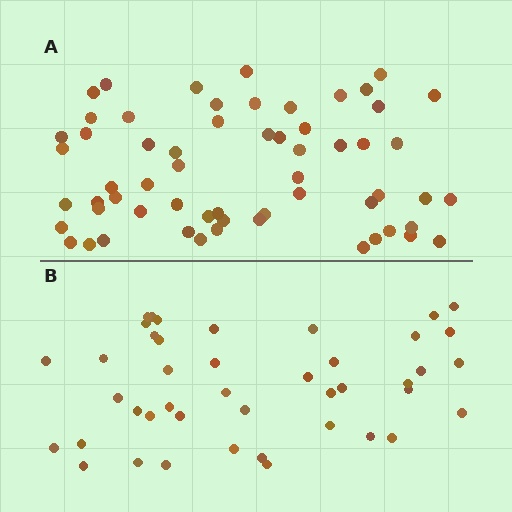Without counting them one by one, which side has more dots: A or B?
Region A (the top region) has more dots.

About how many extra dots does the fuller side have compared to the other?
Region A has approximately 15 more dots than region B.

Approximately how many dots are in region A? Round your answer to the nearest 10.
About 60 dots.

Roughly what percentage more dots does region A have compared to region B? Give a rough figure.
About 40% more.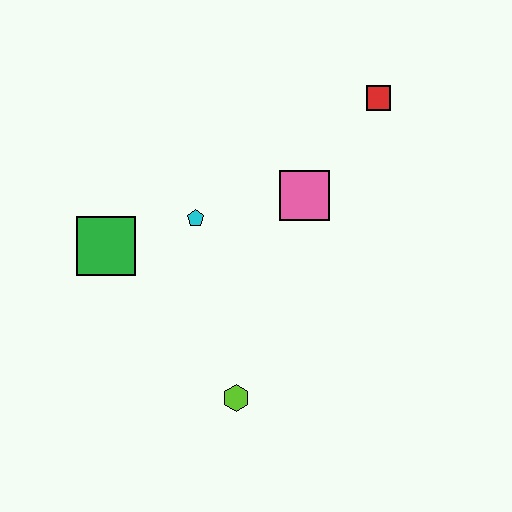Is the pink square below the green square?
No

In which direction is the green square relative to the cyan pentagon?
The green square is to the left of the cyan pentagon.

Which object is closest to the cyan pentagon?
The green square is closest to the cyan pentagon.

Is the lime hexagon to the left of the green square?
No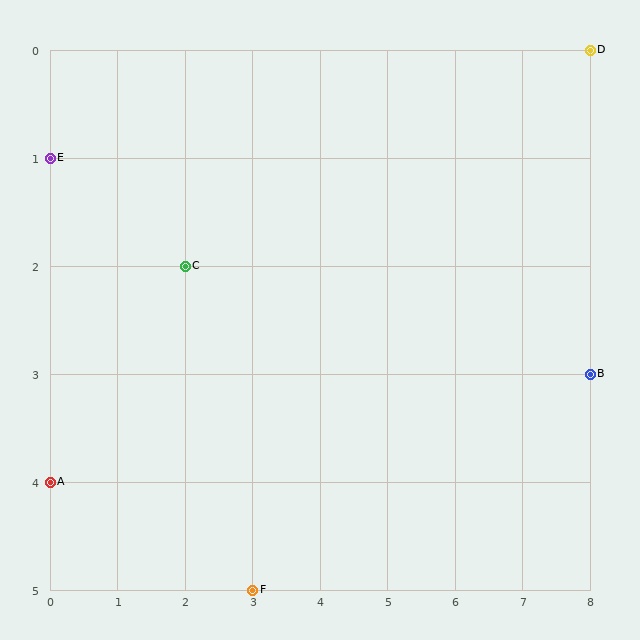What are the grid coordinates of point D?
Point D is at grid coordinates (8, 0).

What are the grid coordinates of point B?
Point B is at grid coordinates (8, 3).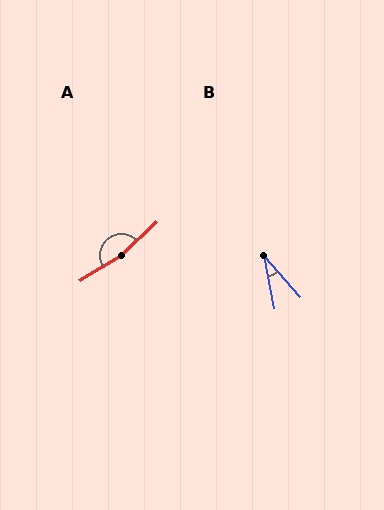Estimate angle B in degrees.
Approximately 30 degrees.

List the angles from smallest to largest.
B (30°), A (168°).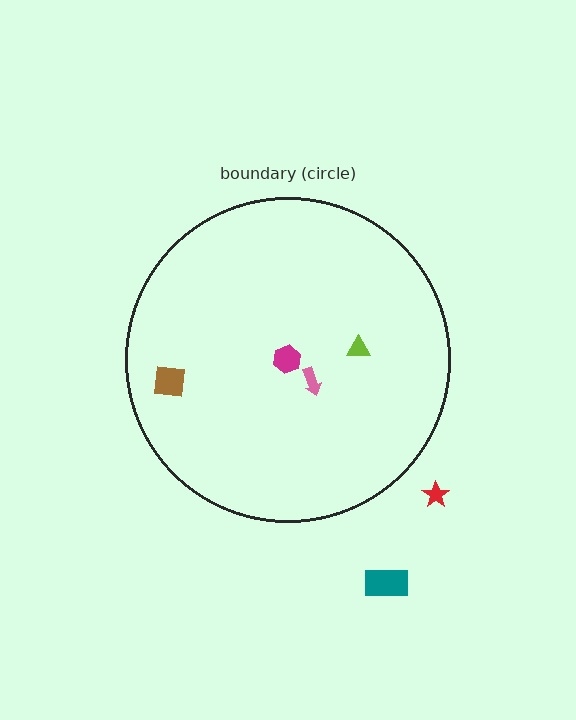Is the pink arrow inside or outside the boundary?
Inside.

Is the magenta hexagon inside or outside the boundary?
Inside.